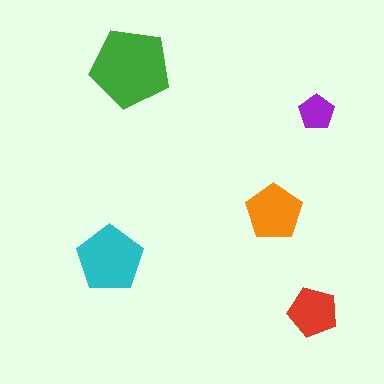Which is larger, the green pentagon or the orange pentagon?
The green one.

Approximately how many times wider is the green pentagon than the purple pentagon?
About 2.5 times wider.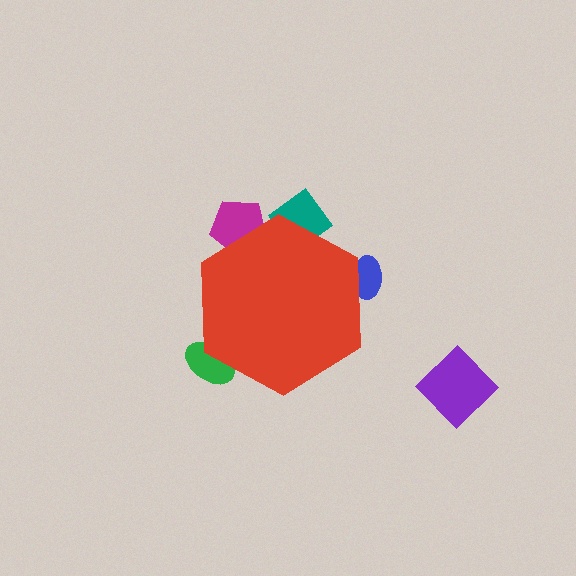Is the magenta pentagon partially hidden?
Yes, the magenta pentagon is partially hidden behind the red hexagon.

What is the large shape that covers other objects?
A red hexagon.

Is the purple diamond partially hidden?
No, the purple diamond is fully visible.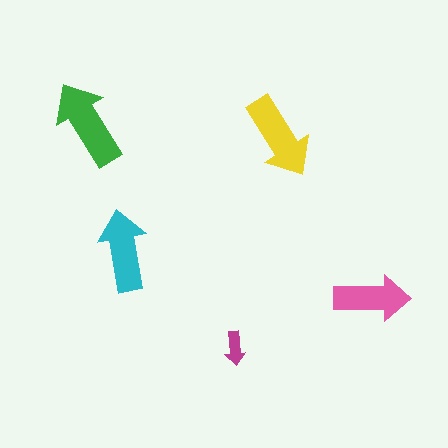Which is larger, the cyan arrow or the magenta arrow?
The cyan one.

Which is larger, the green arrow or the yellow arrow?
The green one.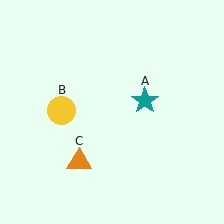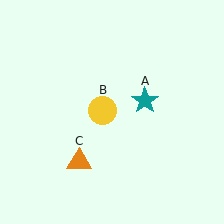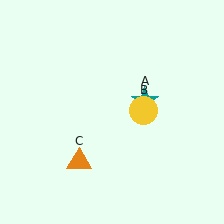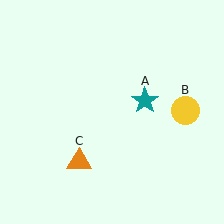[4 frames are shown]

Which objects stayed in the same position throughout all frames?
Teal star (object A) and orange triangle (object C) remained stationary.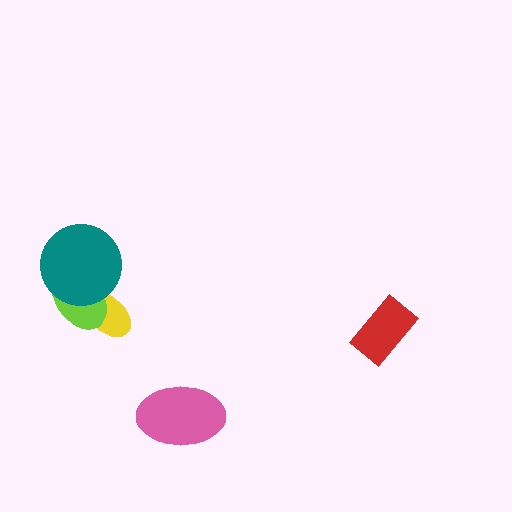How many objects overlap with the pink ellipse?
0 objects overlap with the pink ellipse.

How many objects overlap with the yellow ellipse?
2 objects overlap with the yellow ellipse.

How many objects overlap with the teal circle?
2 objects overlap with the teal circle.